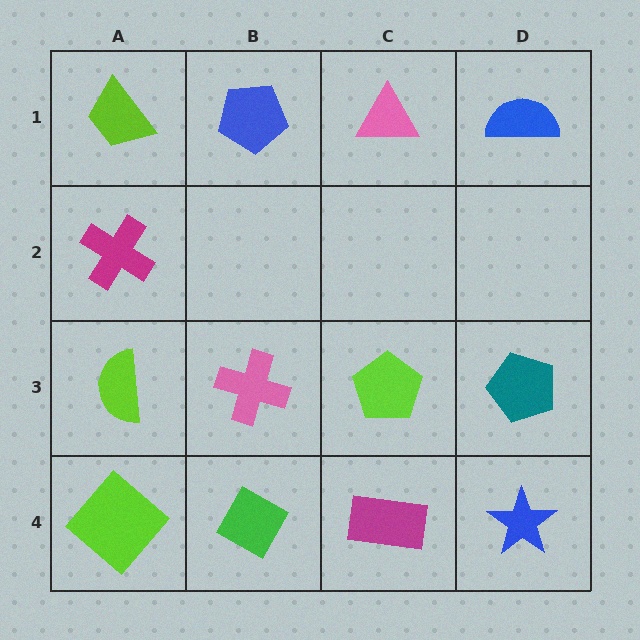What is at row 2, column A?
A magenta cross.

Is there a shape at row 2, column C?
No, that cell is empty.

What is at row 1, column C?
A pink triangle.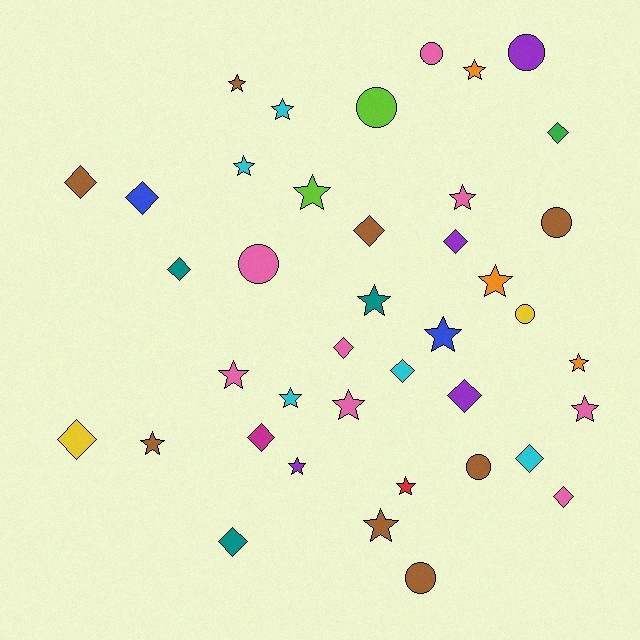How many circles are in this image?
There are 8 circles.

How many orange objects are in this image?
There are 3 orange objects.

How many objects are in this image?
There are 40 objects.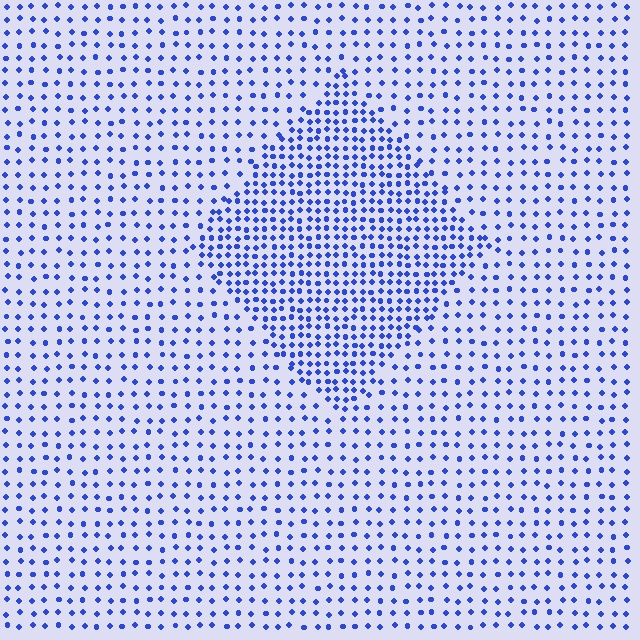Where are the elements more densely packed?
The elements are more densely packed inside the diamond boundary.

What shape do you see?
I see a diamond.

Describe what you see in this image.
The image contains small blue elements arranged at two different densities. A diamond-shaped region is visible where the elements are more densely packed than the surrounding area.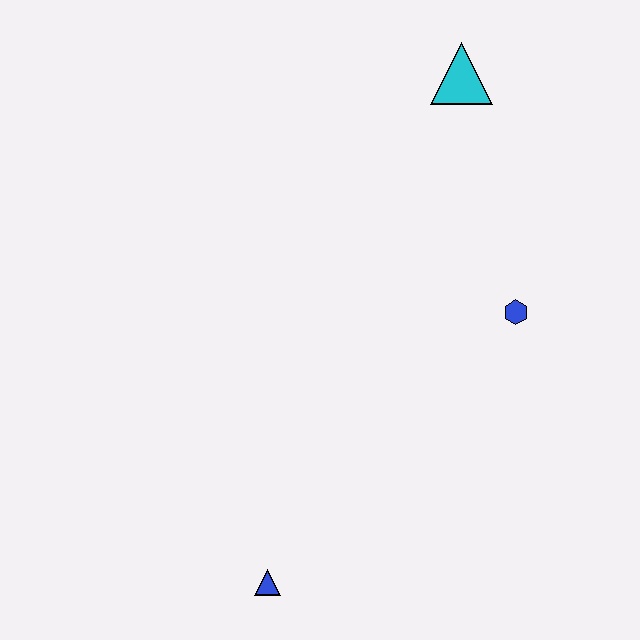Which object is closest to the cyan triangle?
The blue hexagon is closest to the cyan triangle.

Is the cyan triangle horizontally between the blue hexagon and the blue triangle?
Yes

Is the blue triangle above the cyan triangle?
No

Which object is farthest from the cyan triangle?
The blue triangle is farthest from the cyan triangle.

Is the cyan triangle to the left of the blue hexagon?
Yes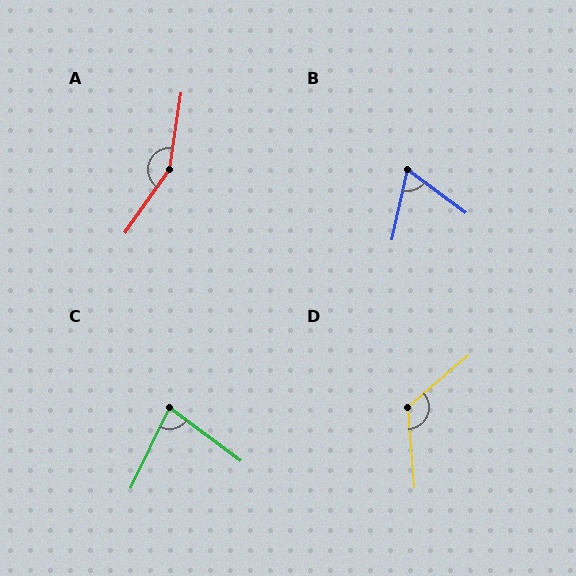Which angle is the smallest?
B, at approximately 66 degrees.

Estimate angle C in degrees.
Approximately 79 degrees.